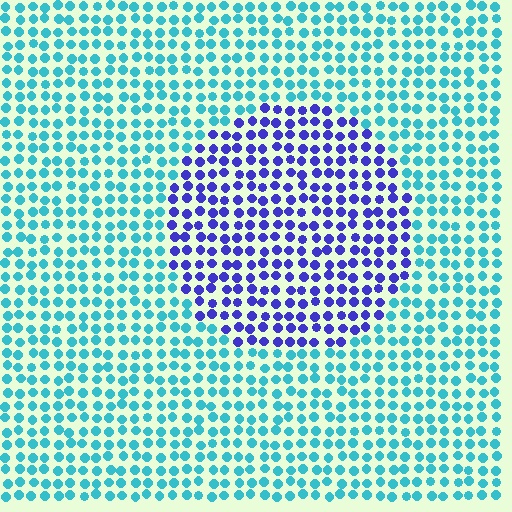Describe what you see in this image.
The image is filled with small cyan elements in a uniform arrangement. A circle-shaped region is visible where the elements are tinted to a slightly different hue, forming a subtle color boundary.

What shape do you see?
I see a circle.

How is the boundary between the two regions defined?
The boundary is defined purely by a slight shift in hue (about 59 degrees). Spacing, size, and orientation are identical on both sides.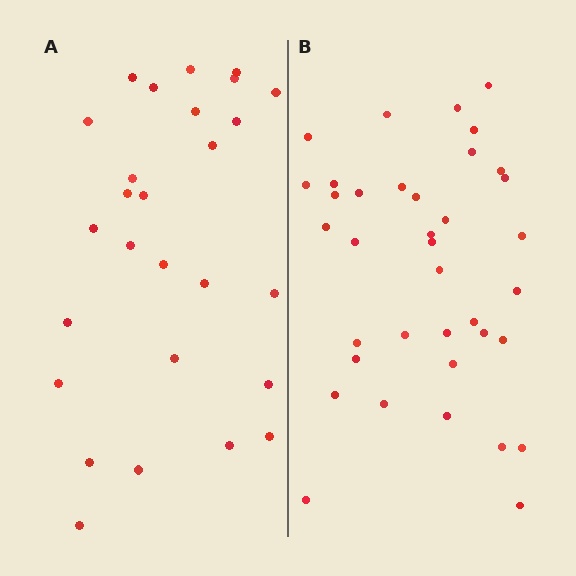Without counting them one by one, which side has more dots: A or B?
Region B (the right region) has more dots.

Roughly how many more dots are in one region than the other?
Region B has roughly 10 or so more dots than region A.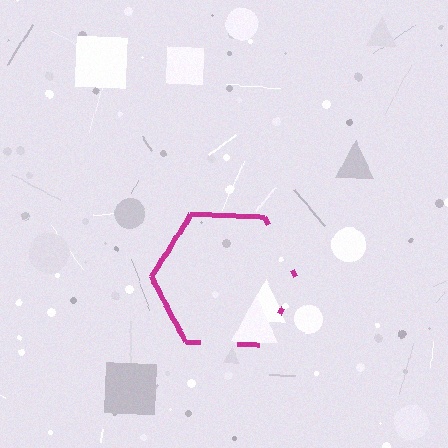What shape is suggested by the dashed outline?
The dashed outline suggests a hexagon.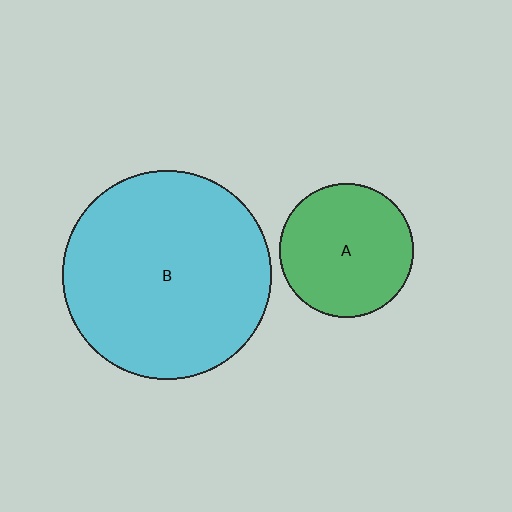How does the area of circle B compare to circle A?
Approximately 2.4 times.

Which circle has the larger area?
Circle B (cyan).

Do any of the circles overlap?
No, none of the circles overlap.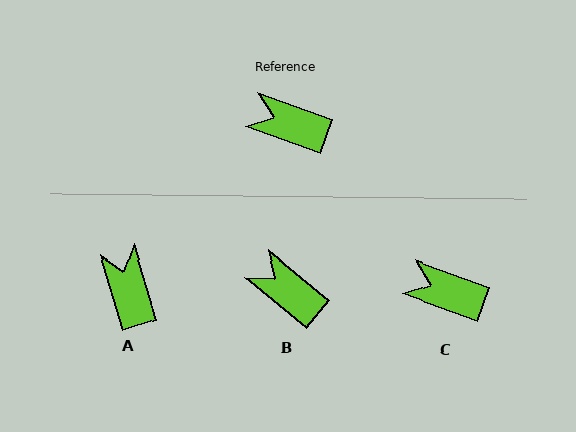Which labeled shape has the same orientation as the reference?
C.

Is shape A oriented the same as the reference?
No, it is off by about 54 degrees.